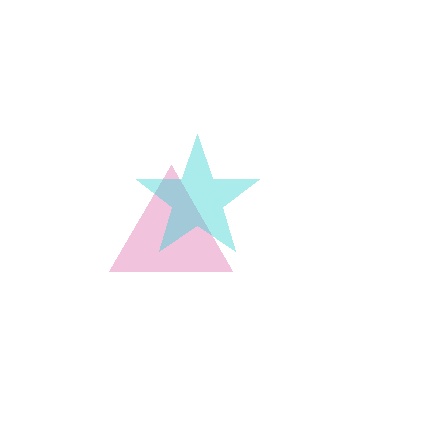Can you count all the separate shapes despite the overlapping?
Yes, there are 2 separate shapes.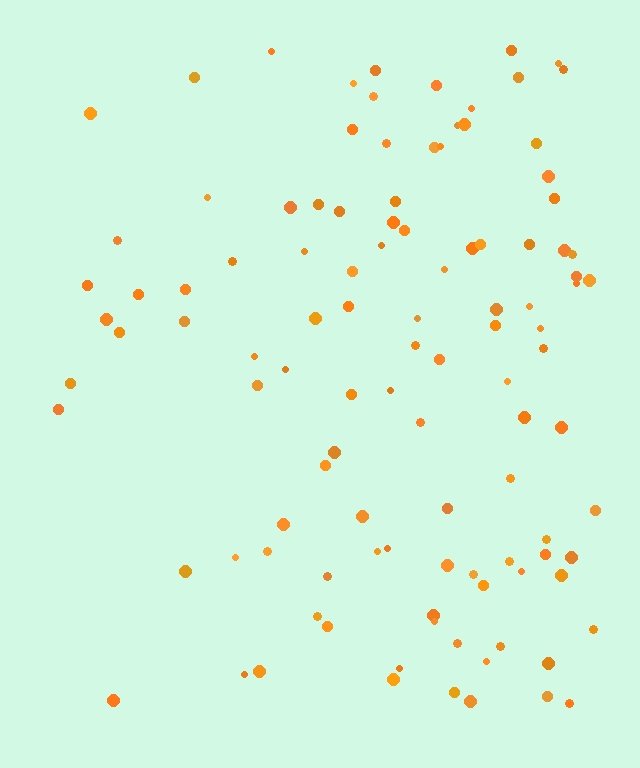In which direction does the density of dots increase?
From left to right, with the right side densest.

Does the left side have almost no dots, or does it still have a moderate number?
Still a moderate number, just noticeably fewer than the right.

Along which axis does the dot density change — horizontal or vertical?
Horizontal.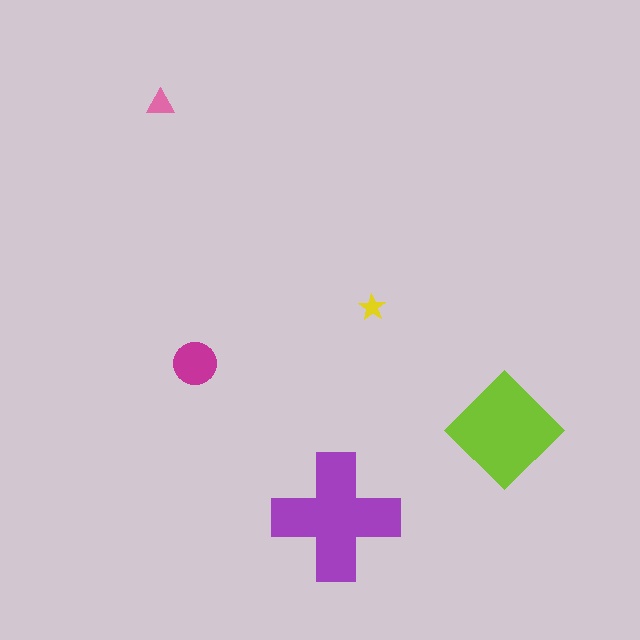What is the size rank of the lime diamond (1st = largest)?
2nd.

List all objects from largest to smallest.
The purple cross, the lime diamond, the magenta circle, the pink triangle, the yellow star.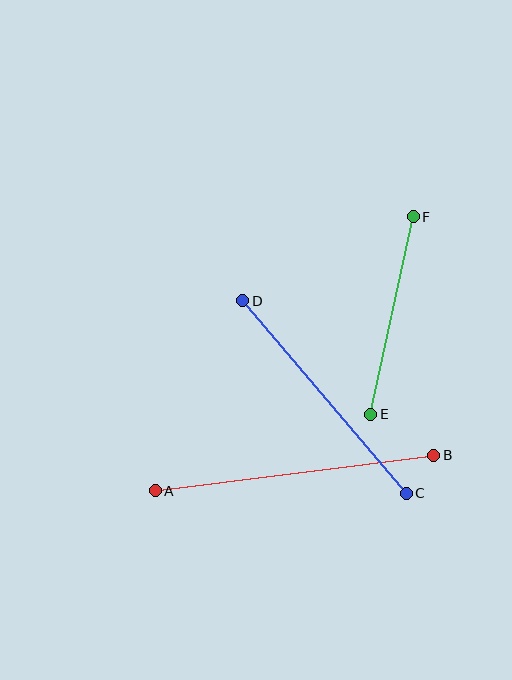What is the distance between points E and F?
The distance is approximately 202 pixels.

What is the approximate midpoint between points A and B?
The midpoint is at approximately (294, 473) pixels.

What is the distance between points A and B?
The distance is approximately 281 pixels.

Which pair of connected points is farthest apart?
Points A and B are farthest apart.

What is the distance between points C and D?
The distance is approximately 253 pixels.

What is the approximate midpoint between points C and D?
The midpoint is at approximately (325, 397) pixels.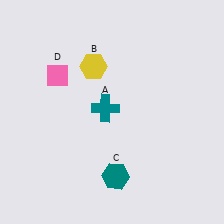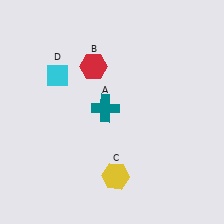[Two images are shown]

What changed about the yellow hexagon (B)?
In Image 1, B is yellow. In Image 2, it changed to red.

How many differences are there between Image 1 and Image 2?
There are 3 differences between the two images.